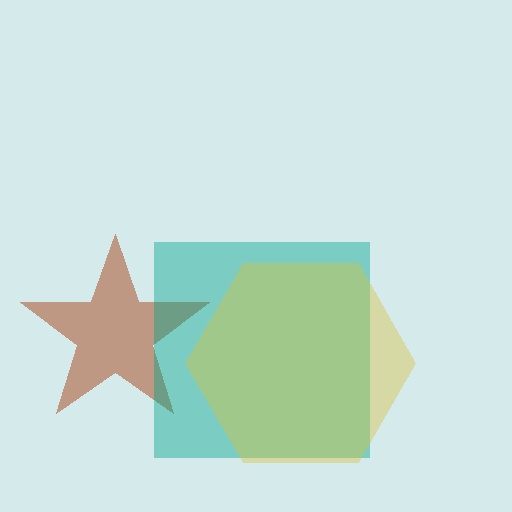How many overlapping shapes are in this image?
There are 3 overlapping shapes in the image.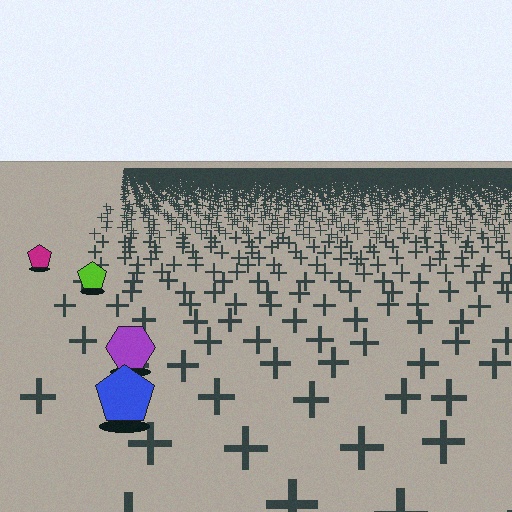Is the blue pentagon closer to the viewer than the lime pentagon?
Yes. The blue pentagon is closer — you can tell from the texture gradient: the ground texture is coarser near it.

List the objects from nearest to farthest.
From nearest to farthest: the blue pentagon, the purple hexagon, the lime pentagon, the magenta pentagon.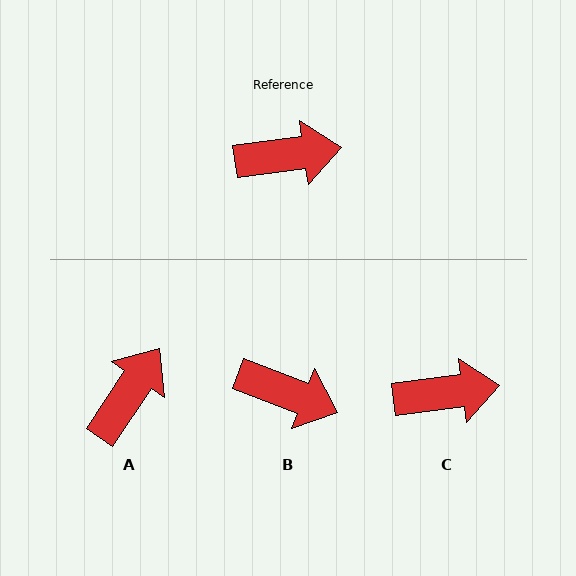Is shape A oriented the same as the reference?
No, it is off by about 49 degrees.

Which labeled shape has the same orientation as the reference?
C.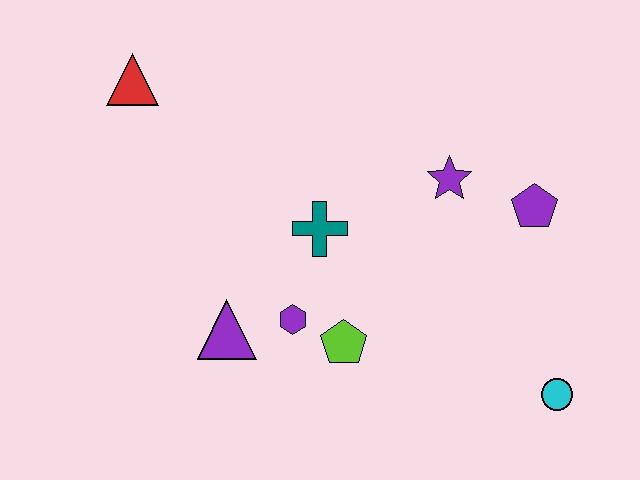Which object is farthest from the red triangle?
The cyan circle is farthest from the red triangle.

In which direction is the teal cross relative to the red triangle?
The teal cross is to the right of the red triangle.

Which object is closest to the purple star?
The purple pentagon is closest to the purple star.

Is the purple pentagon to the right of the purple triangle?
Yes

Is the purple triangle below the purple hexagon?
Yes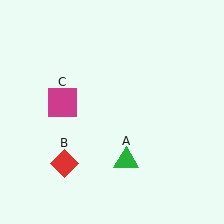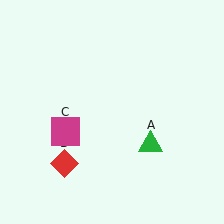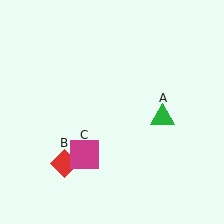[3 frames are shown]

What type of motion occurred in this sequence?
The green triangle (object A), magenta square (object C) rotated counterclockwise around the center of the scene.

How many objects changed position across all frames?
2 objects changed position: green triangle (object A), magenta square (object C).